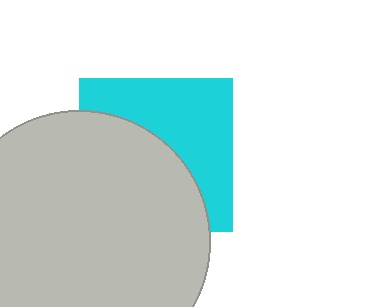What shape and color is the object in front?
The object in front is a light gray circle.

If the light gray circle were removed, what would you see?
You would see the complete cyan square.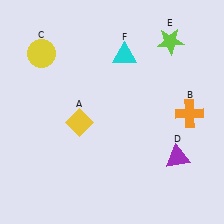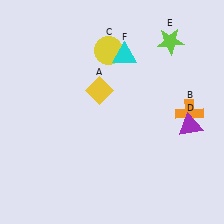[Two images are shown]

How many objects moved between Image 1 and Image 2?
3 objects moved between the two images.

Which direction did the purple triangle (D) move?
The purple triangle (D) moved up.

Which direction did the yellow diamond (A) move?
The yellow diamond (A) moved up.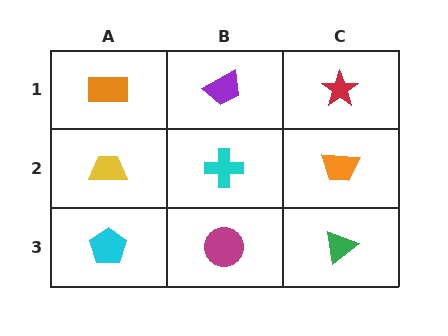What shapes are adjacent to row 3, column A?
A yellow trapezoid (row 2, column A), a magenta circle (row 3, column B).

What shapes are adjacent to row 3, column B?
A cyan cross (row 2, column B), a cyan pentagon (row 3, column A), a green triangle (row 3, column C).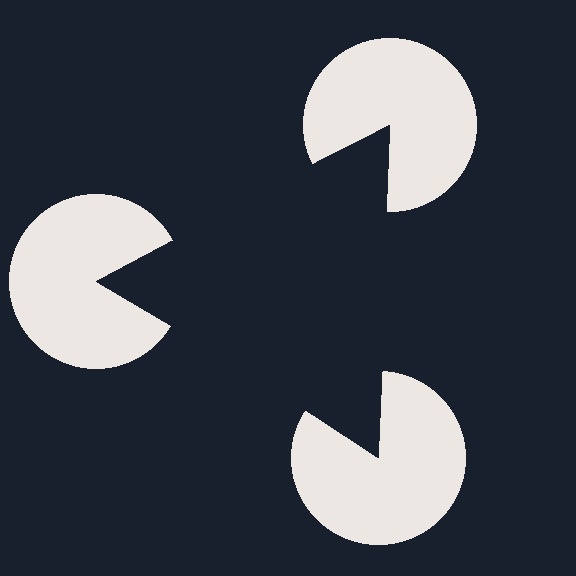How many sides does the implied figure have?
3 sides.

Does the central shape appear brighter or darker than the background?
It typically appears slightly darker than the background, even though no actual brightness change is drawn.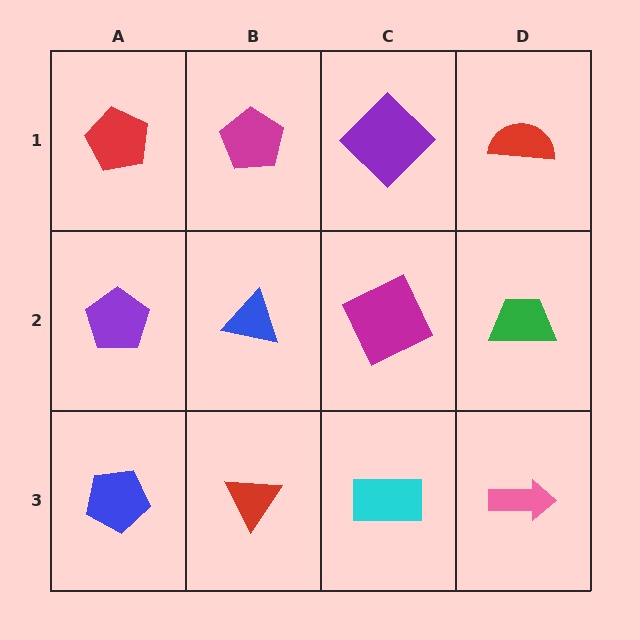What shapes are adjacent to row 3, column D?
A green trapezoid (row 2, column D), a cyan rectangle (row 3, column C).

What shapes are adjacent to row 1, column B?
A blue triangle (row 2, column B), a red pentagon (row 1, column A), a purple diamond (row 1, column C).